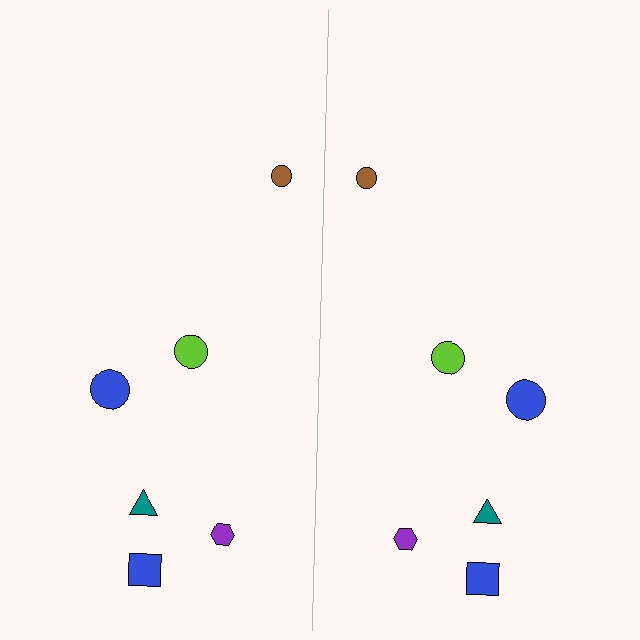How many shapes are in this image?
There are 12 shapes in this image.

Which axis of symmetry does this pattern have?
The pattern has a vertical axis of symmetry running through the center of the image.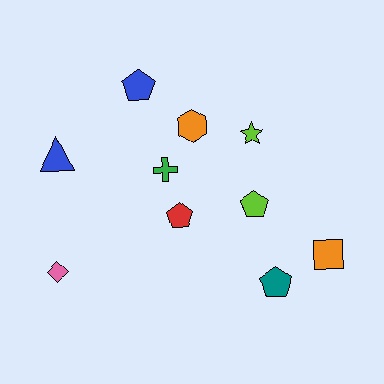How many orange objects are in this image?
There are 2 orange objects.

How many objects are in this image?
There are 10 objects.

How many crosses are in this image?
There is 1 cross.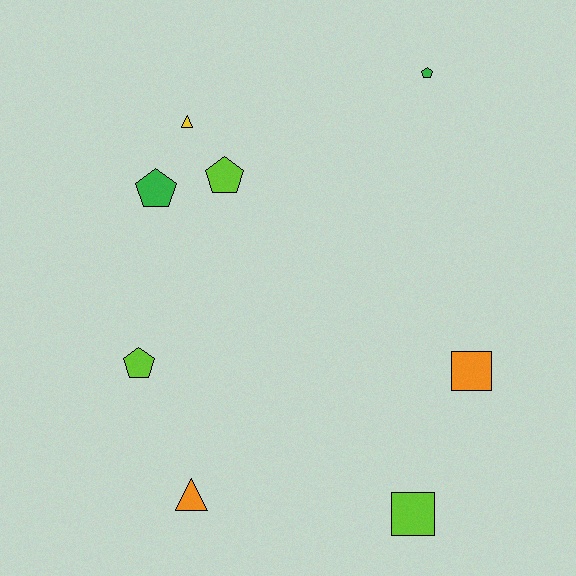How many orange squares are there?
There is 1 orange square.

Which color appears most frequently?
Lime, with 3 objects.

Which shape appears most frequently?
Pentagon, with 4 objects.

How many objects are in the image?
There are 8 objects.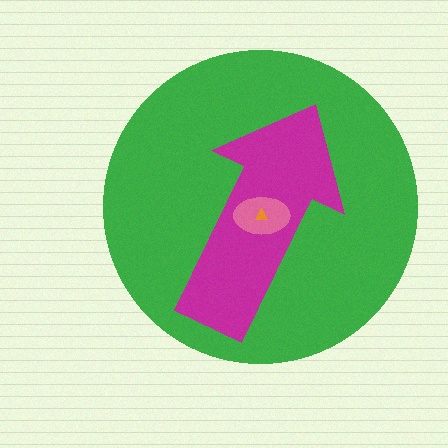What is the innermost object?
The orange triangle.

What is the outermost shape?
The green circle.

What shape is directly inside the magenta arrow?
The pink ellipse.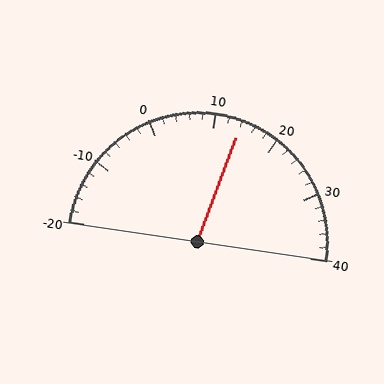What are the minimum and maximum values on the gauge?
The gauge ranges from -20 to 40.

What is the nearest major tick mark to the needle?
The nearest major tick mark is 10.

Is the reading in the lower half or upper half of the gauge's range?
The reading is in the upper half of the range (-20 to 40).